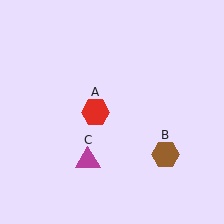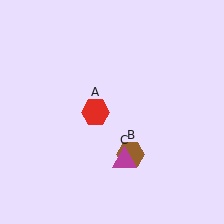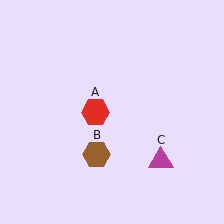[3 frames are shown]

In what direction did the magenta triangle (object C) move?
The magenta triangle (object C) moved right.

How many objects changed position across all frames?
2 objects changed position: brown hexagon (object B), magenta triangle (object C).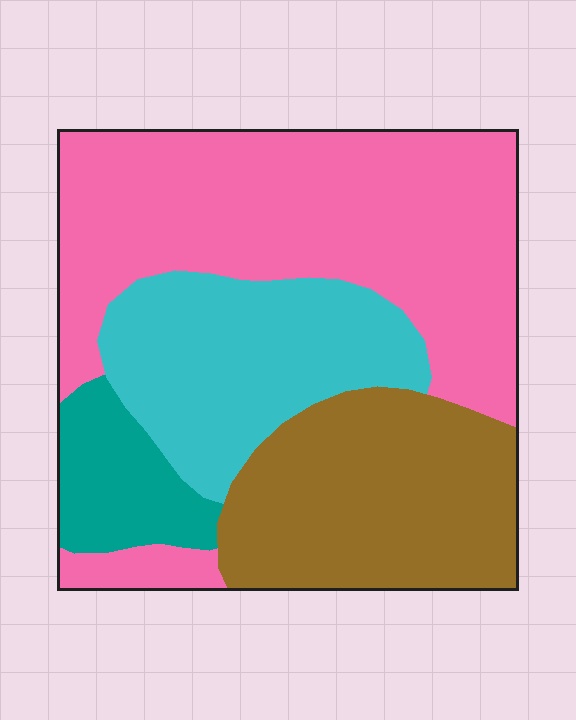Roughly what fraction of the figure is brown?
Brown covers around 25% of the figure.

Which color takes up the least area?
Teal, at roughly 10%.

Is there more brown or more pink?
Pink.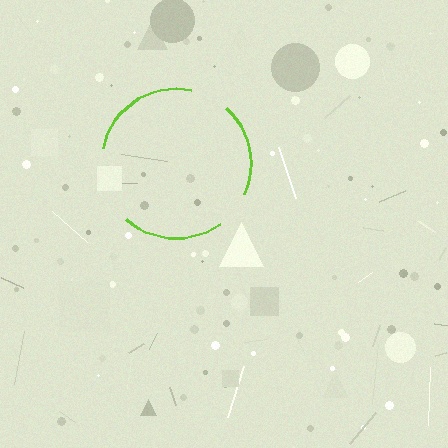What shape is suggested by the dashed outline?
The dashed outline suggests a circle.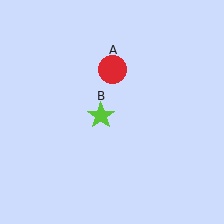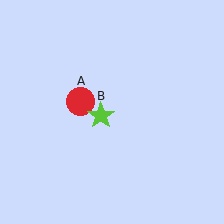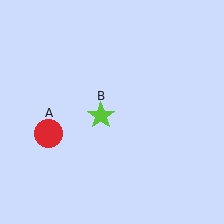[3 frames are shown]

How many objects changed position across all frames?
1 object changed position: red circle (object A).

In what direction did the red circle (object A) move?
The red circle (object A) moved down and to the left.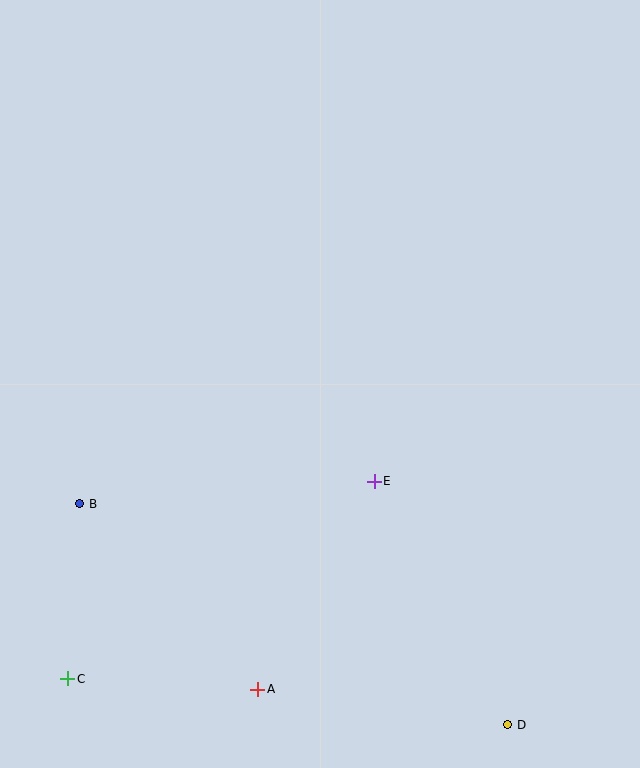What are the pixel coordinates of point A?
Point A is at (258, 689).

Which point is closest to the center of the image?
Point E at (374, 481) is closest to the center.